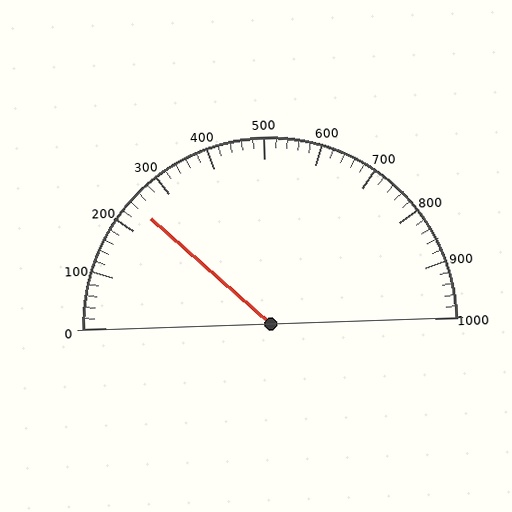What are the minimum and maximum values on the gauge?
The gauge ranges from 0 to 1000.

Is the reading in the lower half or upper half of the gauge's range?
The reading is in the lower half of the range (0 to 1000).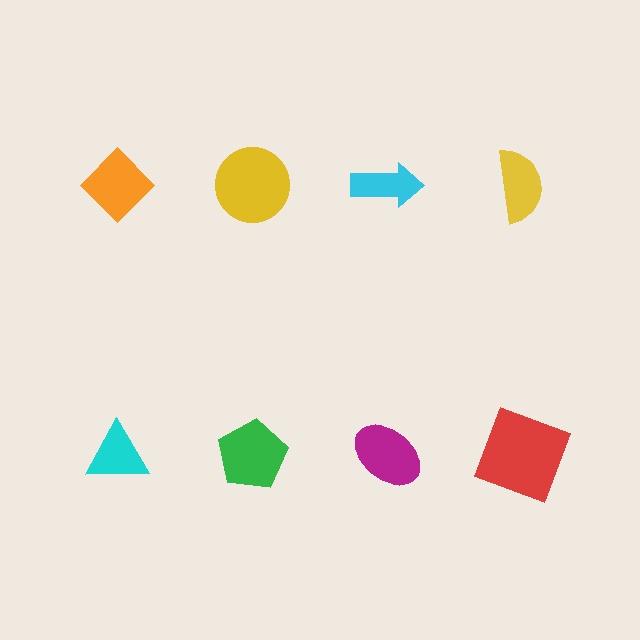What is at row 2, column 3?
A magenta ellipse.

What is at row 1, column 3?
A cyan arrow.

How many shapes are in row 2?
4 shapes.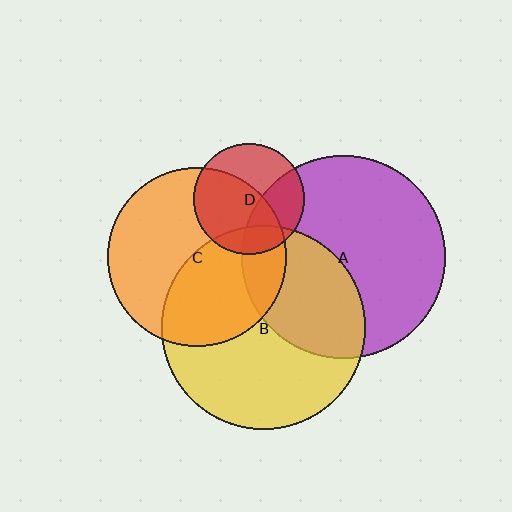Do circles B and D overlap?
Yes.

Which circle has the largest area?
Circle B (yellow).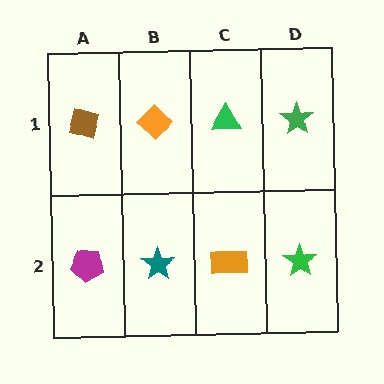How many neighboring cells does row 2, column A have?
2.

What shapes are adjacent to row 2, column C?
A green triangle (row 1, column C), a teal star (row 2, column B), a green star (row 2, column D).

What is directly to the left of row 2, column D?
An orange rectangle.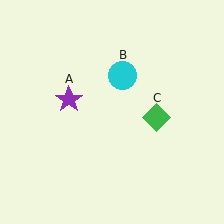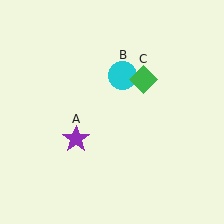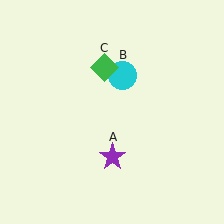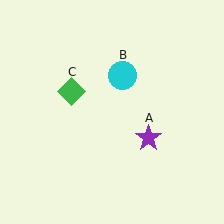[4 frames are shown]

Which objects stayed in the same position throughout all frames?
Cyan circle (object B) remained stationary.